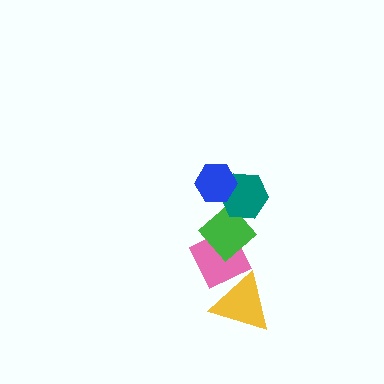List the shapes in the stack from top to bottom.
From top to bottom: the blue hexagon, the teal hexagon, the green diamond, the pink diamond, the yellow triangle.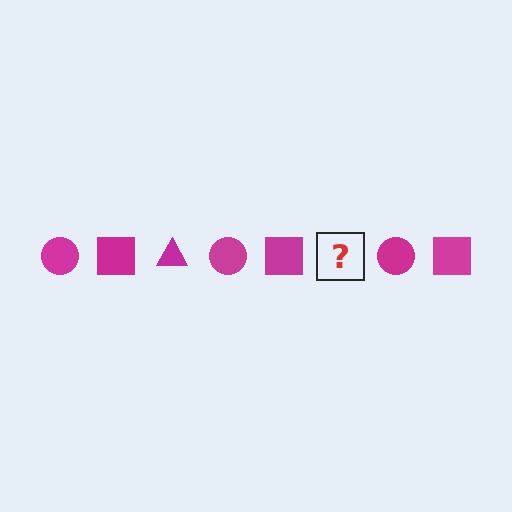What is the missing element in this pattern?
The missing element is a magenta triangle.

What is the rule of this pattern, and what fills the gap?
The rule is that the pattern cycles through circle, square, triangle shapes in magenta. The gap should be filled with a magenta triangle.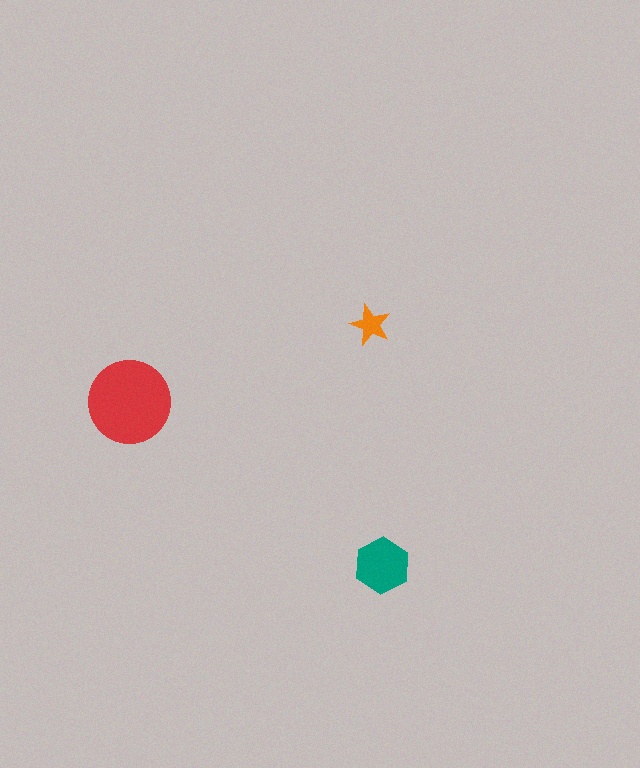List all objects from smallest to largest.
The orange star, the teal hexagon, the red circle.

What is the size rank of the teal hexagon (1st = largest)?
2nd.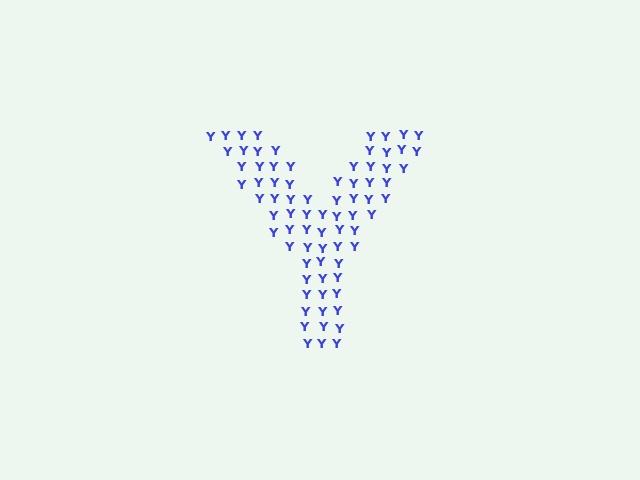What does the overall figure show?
The overall figure shows the letter Y.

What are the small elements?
The small elements are letter Y's.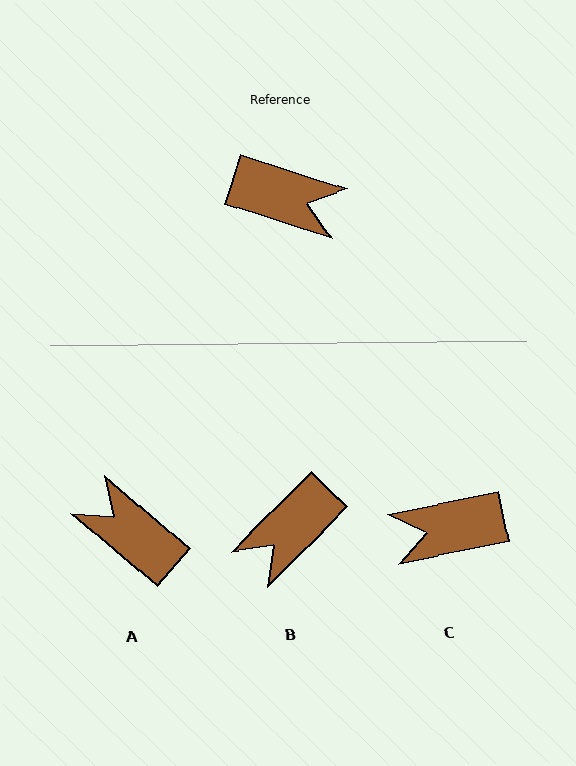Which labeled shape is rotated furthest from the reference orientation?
A, about 157 degrees away.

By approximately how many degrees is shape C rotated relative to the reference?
Approximately 150 degrees clockwise.